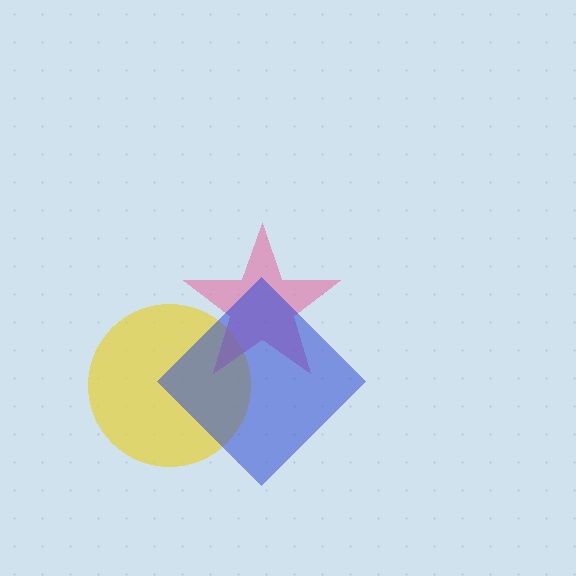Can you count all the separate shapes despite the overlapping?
Yes, there are 3 separate shapes.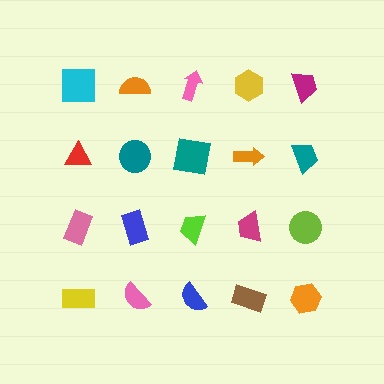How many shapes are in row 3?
5 shapes.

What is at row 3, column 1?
A pink rectangle.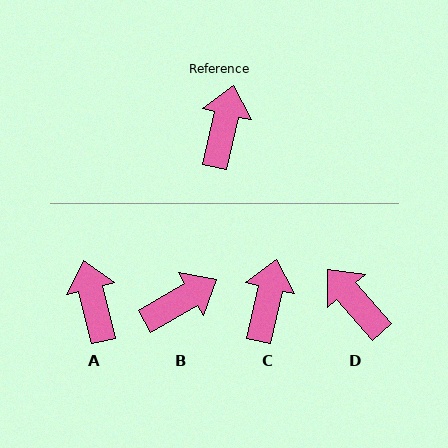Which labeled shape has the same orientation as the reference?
C.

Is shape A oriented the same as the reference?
No, it is off by about 26 degrees.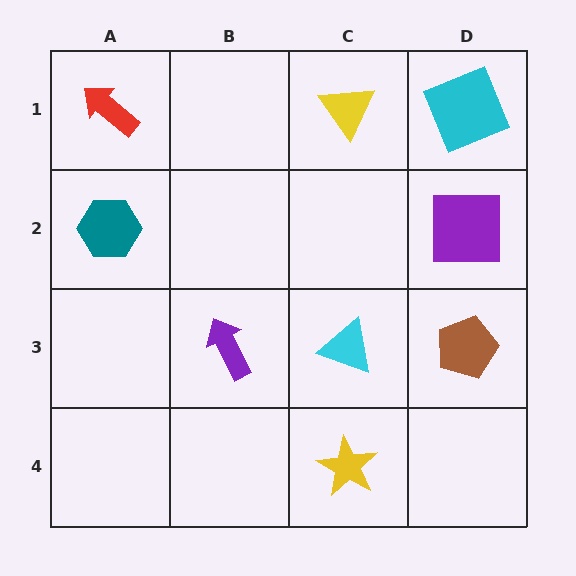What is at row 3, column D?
A brown pentagon.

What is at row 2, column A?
A teal hexagon.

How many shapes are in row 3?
3 shapes.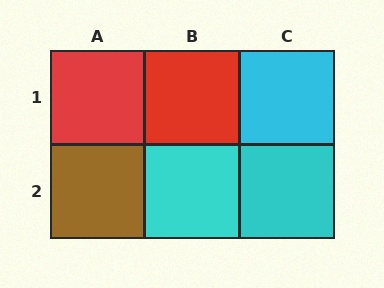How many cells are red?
2 cells are red.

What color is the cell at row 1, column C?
Cyan.